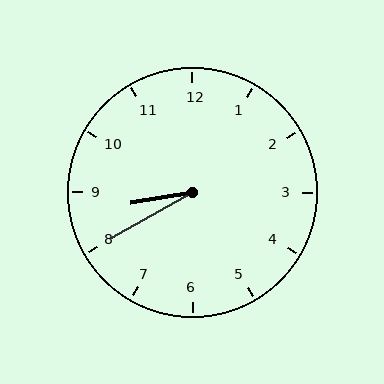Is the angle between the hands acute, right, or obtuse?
It is acute.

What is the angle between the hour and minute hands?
Approximately 20 degrees.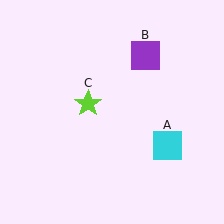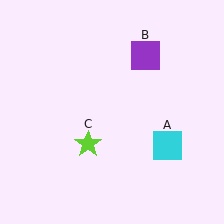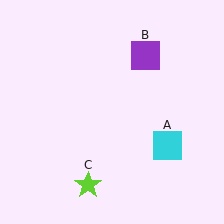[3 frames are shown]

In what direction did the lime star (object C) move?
The lime star (object C) moved down.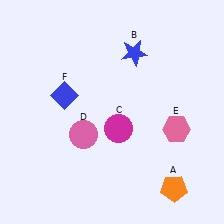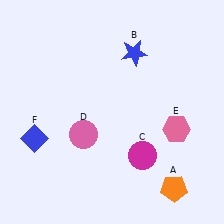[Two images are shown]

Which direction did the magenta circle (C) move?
The magenta circle (C) moved down.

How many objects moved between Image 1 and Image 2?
2 objects moved between the two images.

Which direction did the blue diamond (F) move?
The blue diamond (F) moved down.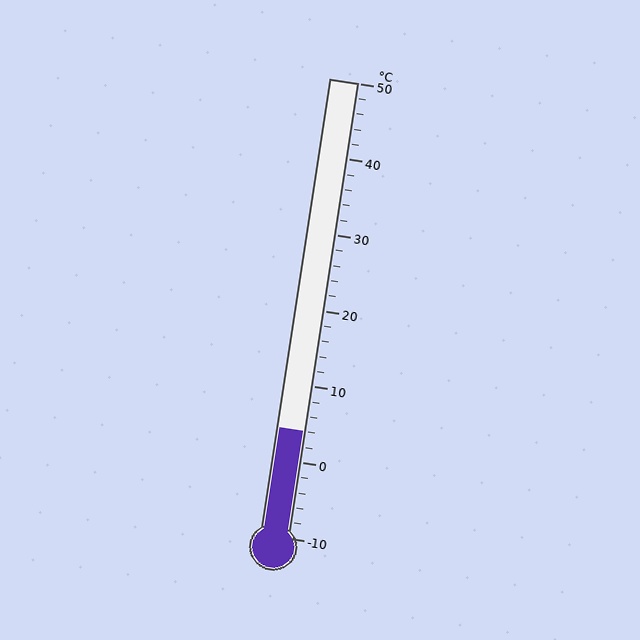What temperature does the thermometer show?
The thermometer shows approximately 4°C.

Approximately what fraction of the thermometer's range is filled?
The thermometer is filled to approximately 25% of its range.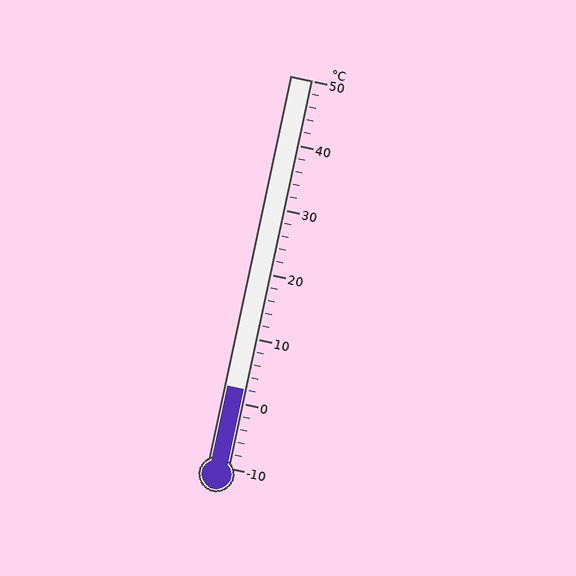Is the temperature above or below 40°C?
The temperature is below 40°C.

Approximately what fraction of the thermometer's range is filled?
The thermometer is filled to approximately 20% of its range.